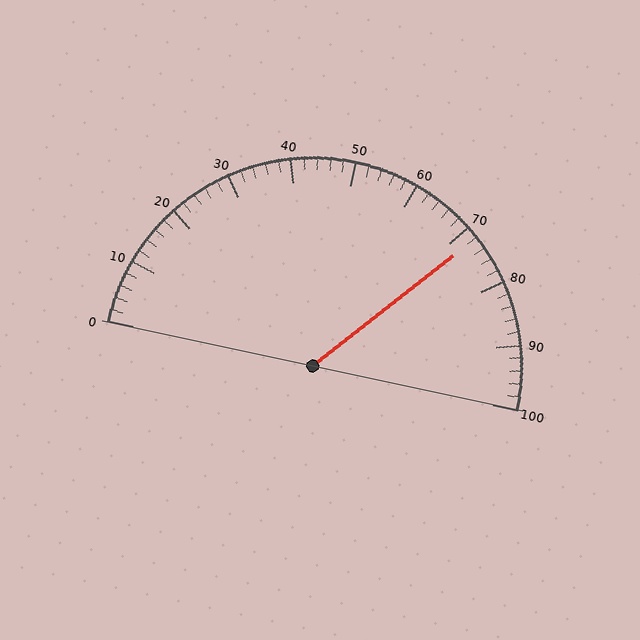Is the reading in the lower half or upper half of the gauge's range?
The reading is in the upper half of the range (0 to 100).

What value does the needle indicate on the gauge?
The needle indicates approximately 72.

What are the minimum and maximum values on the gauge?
The gauge ranges from 0 to 100.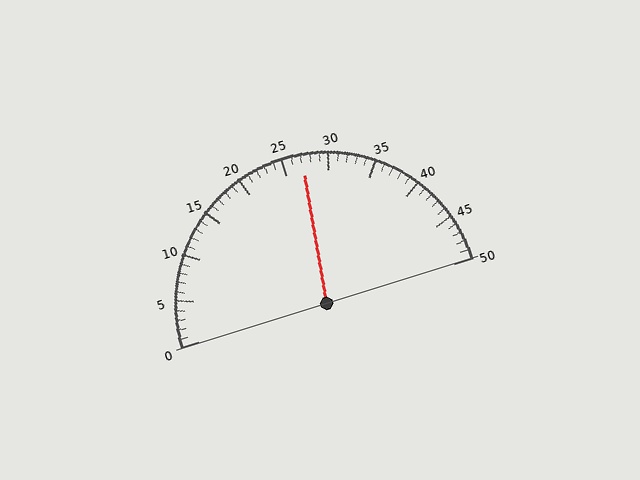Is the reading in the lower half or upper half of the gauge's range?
The reading is in the upper half of the range (0 to 50).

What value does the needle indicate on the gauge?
The needle indicates approximately 27.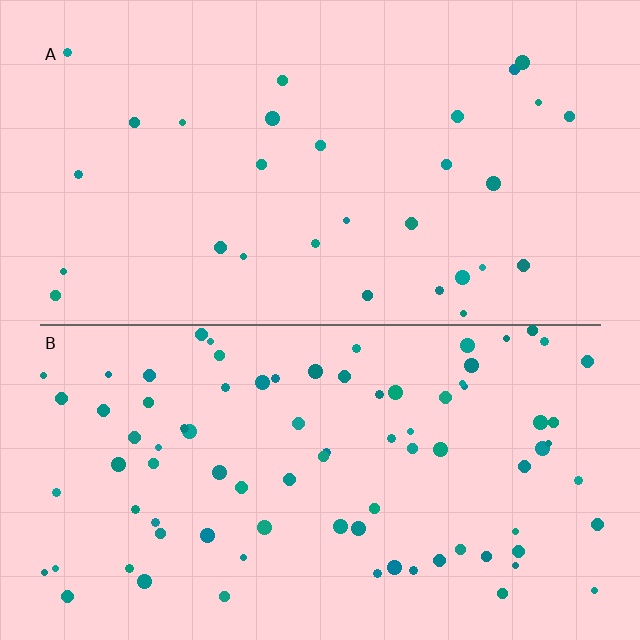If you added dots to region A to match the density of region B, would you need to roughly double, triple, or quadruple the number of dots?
Approximately triple.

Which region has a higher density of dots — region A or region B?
B (the bottom).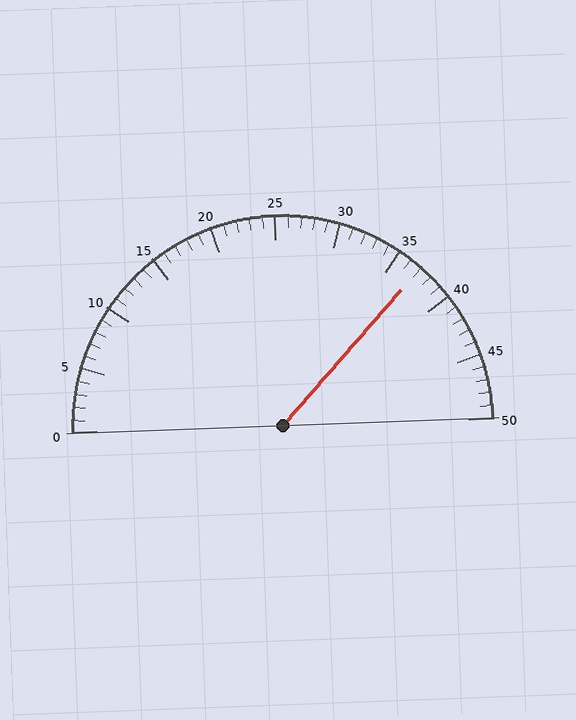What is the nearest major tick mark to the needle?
The nearest major tick mark is 35.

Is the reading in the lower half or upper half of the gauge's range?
The reading is in the upper half of the range (0 to 50).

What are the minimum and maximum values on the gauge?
The gauge ranges from 0 to 50.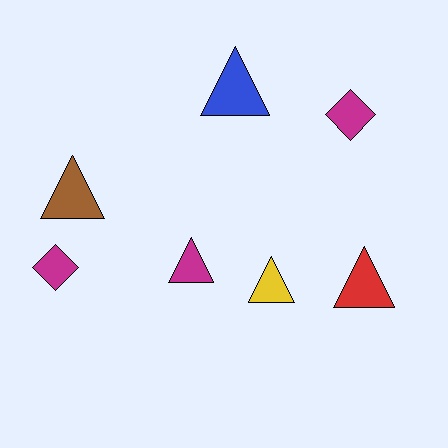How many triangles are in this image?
There are 5 triangles.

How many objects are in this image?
There are 7 objects.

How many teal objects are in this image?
There are no teal objects.